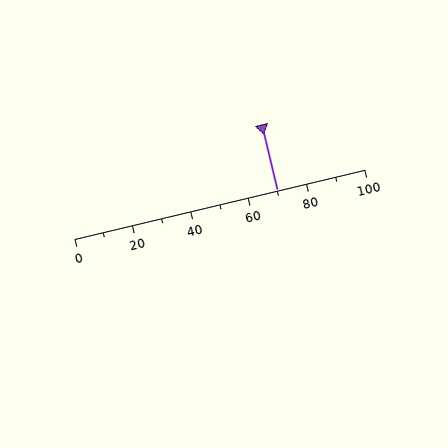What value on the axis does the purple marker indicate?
The marker indicates approximately 70.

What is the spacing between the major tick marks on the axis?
The major ticks are spaced 20 apart.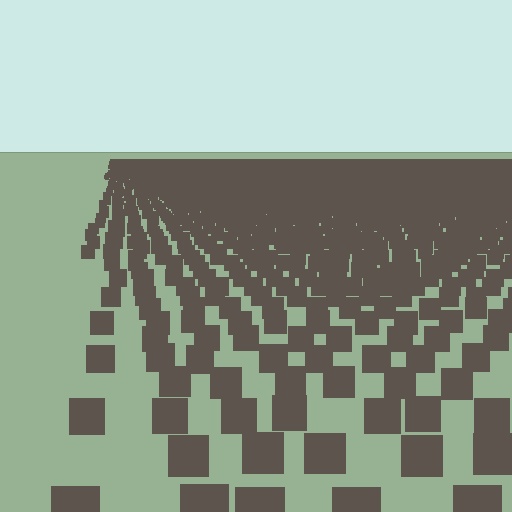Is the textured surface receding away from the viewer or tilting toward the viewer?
The surface is receding away from the viewer. Texture elements get smaller and denser toward the top.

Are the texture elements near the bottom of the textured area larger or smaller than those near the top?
Larger. Near the bottom, elements are closer to the viewer and appear at a bigger on-screen size.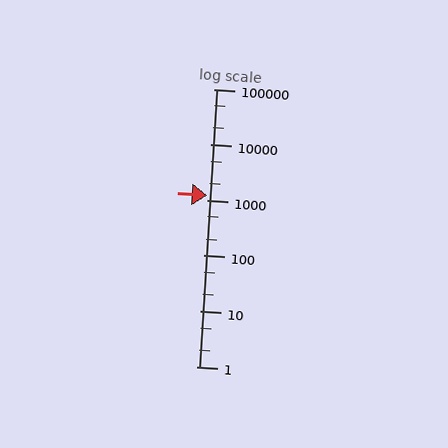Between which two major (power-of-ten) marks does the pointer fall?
The pointer is between 1000 and 10000.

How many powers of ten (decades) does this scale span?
The scale spans 5 decades, from 1 to 100000.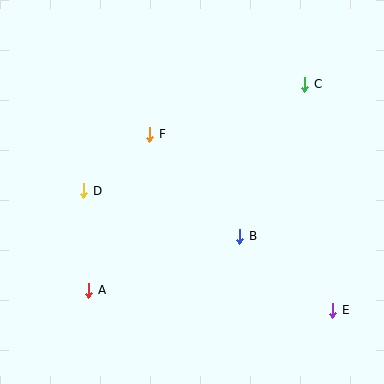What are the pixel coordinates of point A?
Point A is at (89, 290).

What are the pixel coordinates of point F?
Point F is at (150, 134).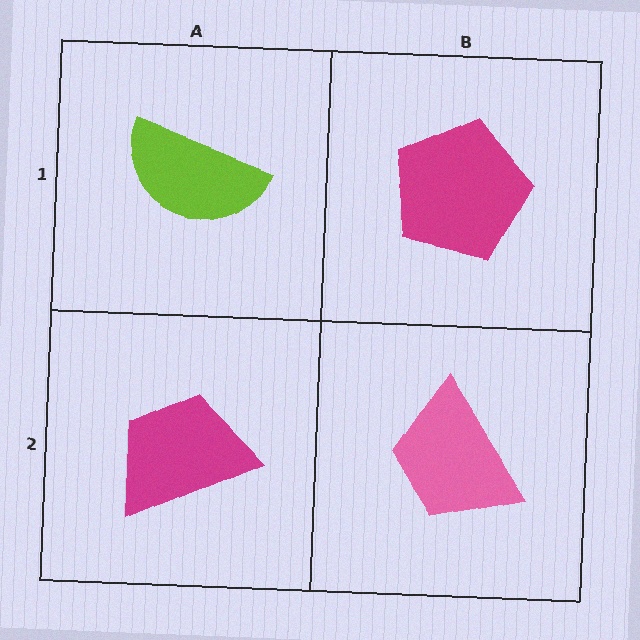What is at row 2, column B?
A pink trapezoid.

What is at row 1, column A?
A lime semicircle.